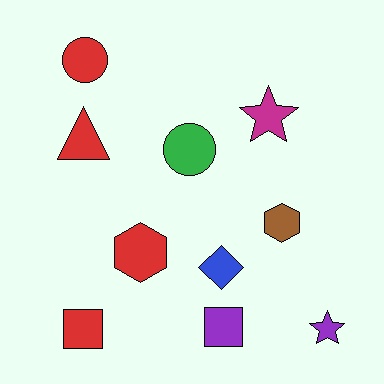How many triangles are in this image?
There is 1 triangle.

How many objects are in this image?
There are 10 objects.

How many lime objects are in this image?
There are no lime objects.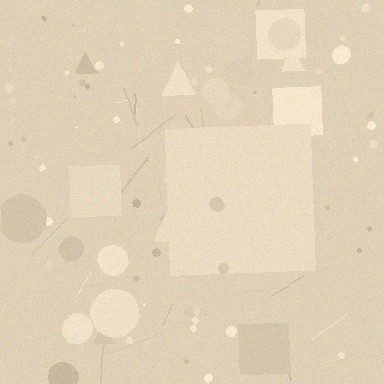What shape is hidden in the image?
A square is hidden in the image.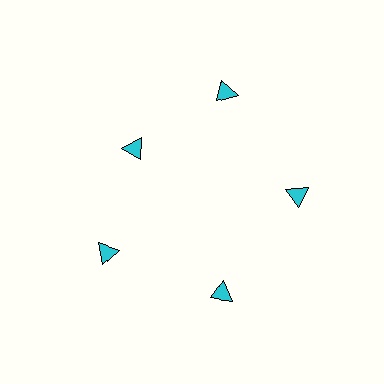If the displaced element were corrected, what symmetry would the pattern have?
It would have 5-fold rotational symmetry — the pattern would map onto itself every 72 degrees.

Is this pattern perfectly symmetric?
No. The 5 cyan triangles are arranged in a ring, but one element near the 10 o'clock position is pulled inward toward the center, breaking the 5-fold rotational symmetry.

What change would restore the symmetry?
The symmetry would be restored by moving it outward, back onto the ring so that all 5 triangles sit at equal angles and equal distance from the center.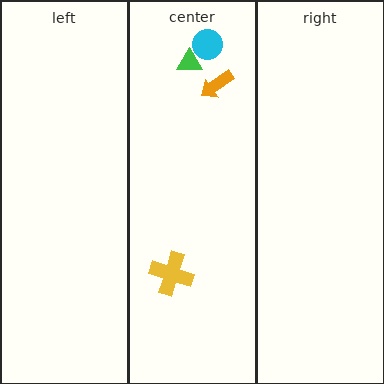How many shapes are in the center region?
4.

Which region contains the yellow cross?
The center region.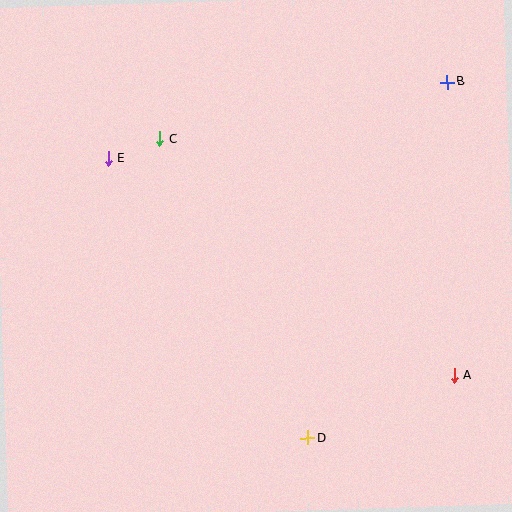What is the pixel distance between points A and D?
The distance between A and D is 159 pixels.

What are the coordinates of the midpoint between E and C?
The midpoint between E and C is at (134, 149).